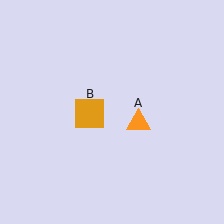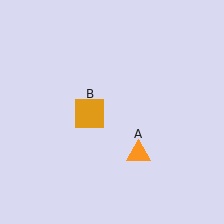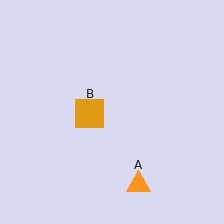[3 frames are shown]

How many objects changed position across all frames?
1 object changed position: orange triangle (object A).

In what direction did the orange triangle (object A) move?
The orange triangle (object A) moved down.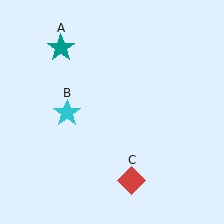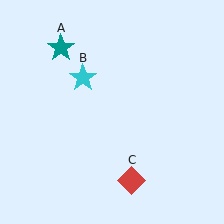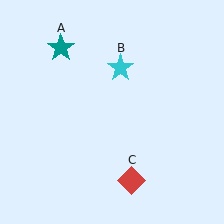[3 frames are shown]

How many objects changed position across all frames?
1 object changed position: cyan star (object B).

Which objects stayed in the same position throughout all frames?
Teal star (object A) and red diamond (object C) remained stationary.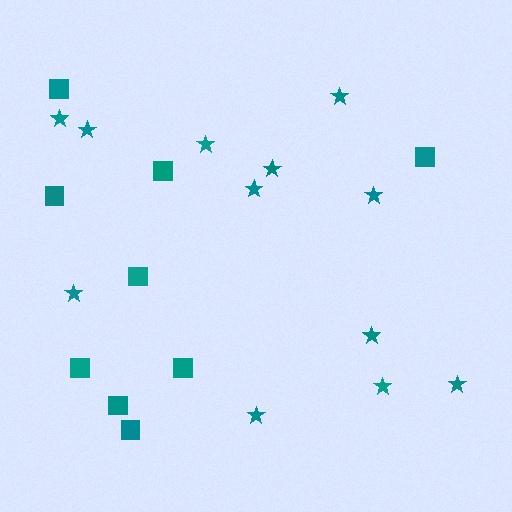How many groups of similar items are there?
There are 2 groups: one group of stars (12) and one group of squares (9).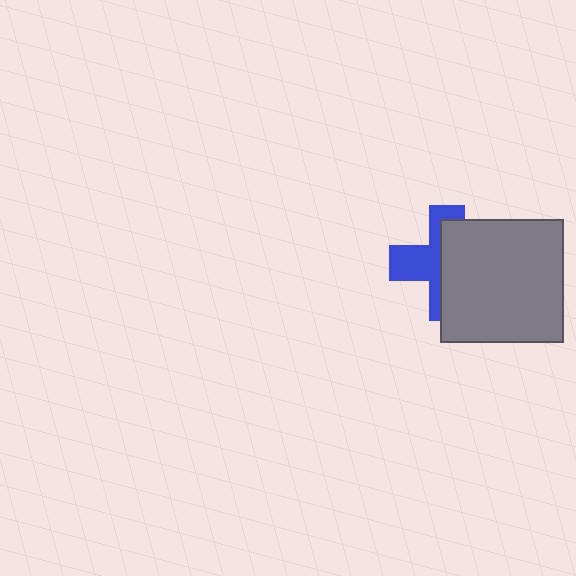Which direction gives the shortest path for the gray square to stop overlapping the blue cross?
Moving right gives the shortest separation.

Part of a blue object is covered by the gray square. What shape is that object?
It is a cross.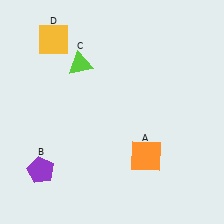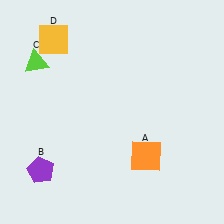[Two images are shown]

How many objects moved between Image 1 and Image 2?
1 object moved between the two images.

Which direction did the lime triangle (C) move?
The lime triangle (C) moved left.